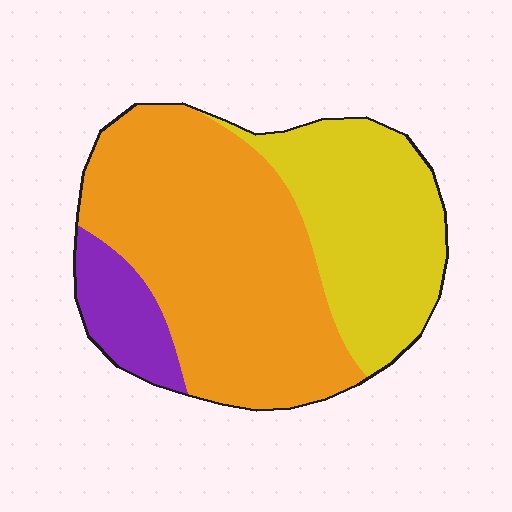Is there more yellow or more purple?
Yellow.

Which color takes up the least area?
Purple, at roughly 10%.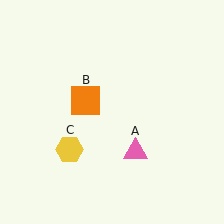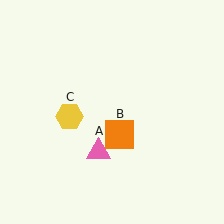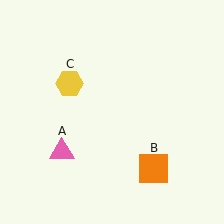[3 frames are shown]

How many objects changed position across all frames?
3 objects changed position: pink triangle (object A), orange square (object B), yellow hexagon (object C).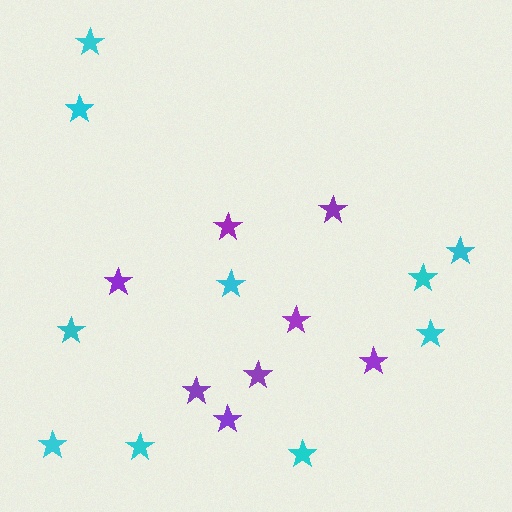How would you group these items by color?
There are 2 groups: one group of purple stars (8) and one group of cyan stars (10).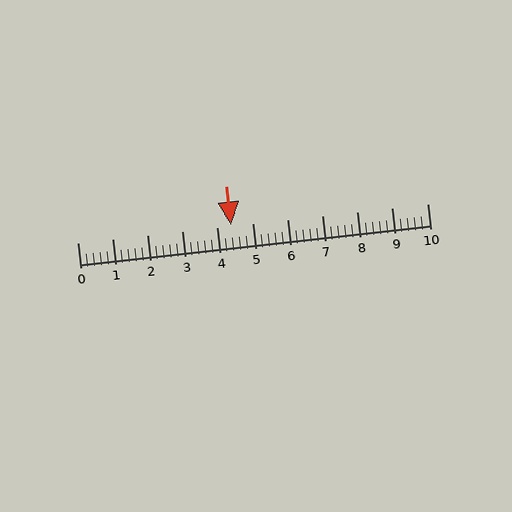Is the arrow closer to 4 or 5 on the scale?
The arrow is closer to 4.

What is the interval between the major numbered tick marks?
The major tick marks are spaced 1 units apart.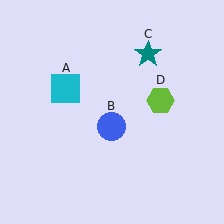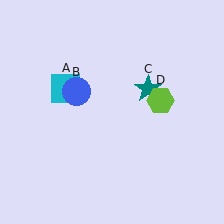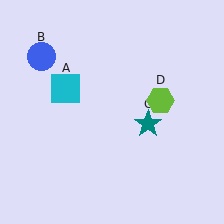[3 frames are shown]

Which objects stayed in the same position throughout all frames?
Cyan square (object A) and lime hexagon (object D) remained stationary.